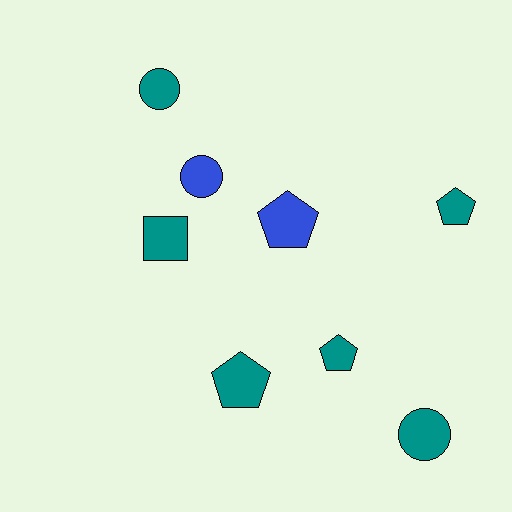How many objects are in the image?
There are 8 objects.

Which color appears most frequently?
Teal, with 6 objects.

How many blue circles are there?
There is 1 blue circle.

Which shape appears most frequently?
Pentagon, with 4 objects.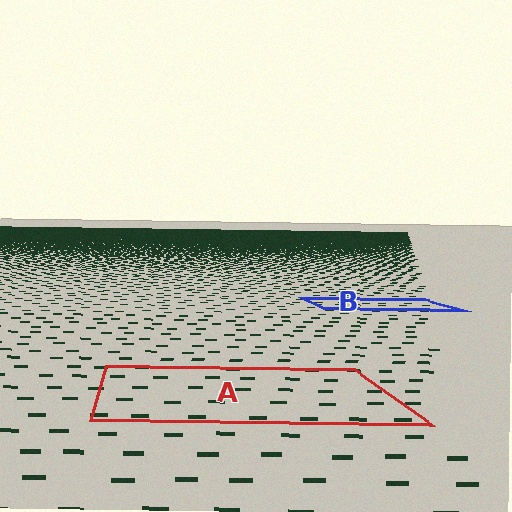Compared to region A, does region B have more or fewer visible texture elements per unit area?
Region B has more texture elements per unit area — they are packed more densely because it is farther away.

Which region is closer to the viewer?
Region A is closer. The texture elements there are larger and more spread out.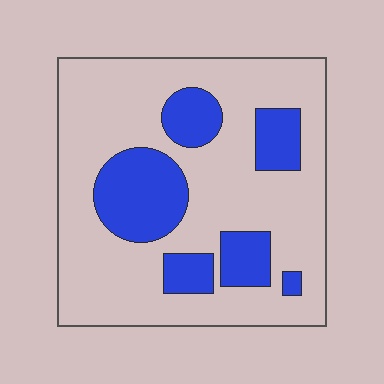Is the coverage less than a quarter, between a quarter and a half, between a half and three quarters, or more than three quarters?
Between a quarter and a half.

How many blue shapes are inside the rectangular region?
6.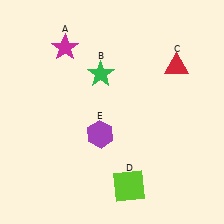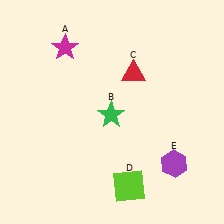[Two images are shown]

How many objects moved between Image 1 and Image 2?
3 objects moved between the two images.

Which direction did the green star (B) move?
The green star (B) moved down.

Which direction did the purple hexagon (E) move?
The purple hexagon (E) moved right.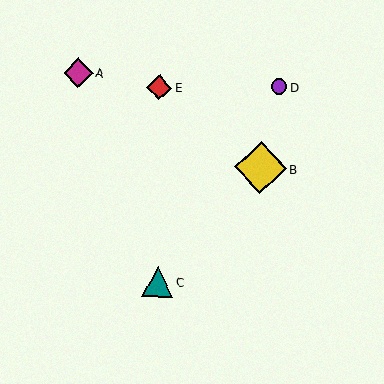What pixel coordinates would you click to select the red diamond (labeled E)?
Click at (159, 88) to select the red diamond E.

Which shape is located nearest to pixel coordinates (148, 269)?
The teal triangle (labeled C) at (158, 282) is nearest to that location.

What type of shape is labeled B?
Shape B is a yellow diamond.